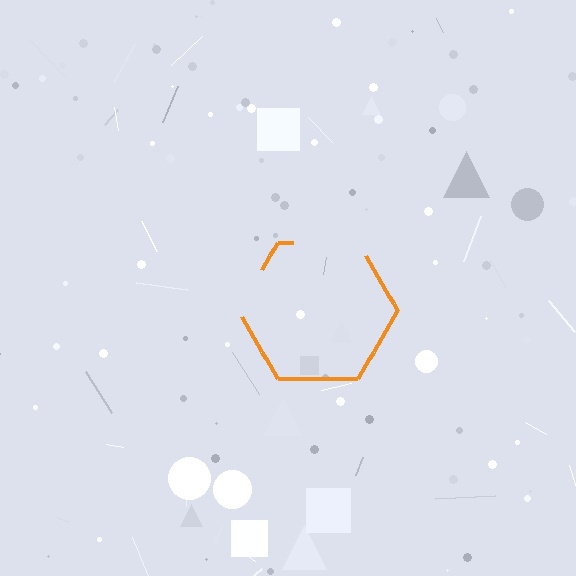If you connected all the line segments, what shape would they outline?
They would outline a hexagon.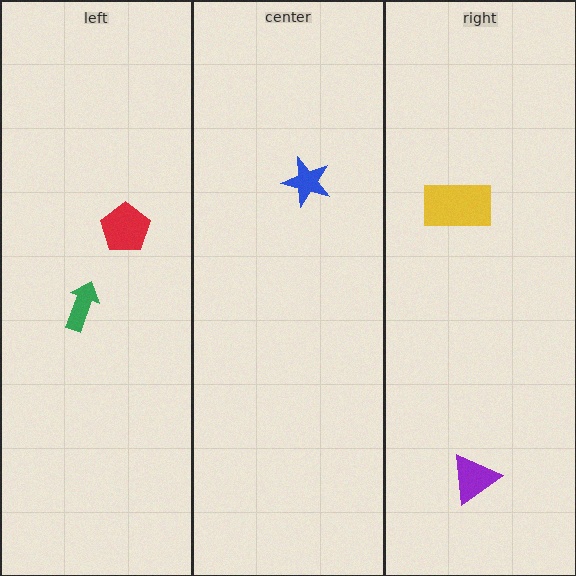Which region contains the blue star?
The center region.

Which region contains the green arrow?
The left region.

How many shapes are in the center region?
1.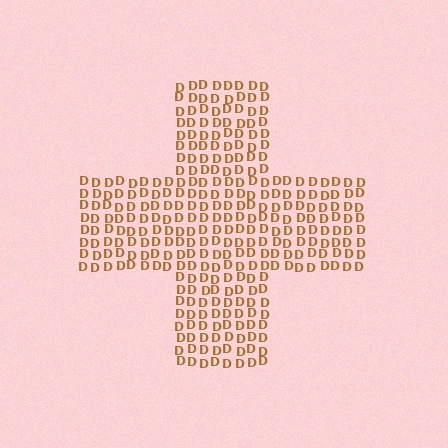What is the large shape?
The large shape is a cross.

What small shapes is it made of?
It is made of small letter D's.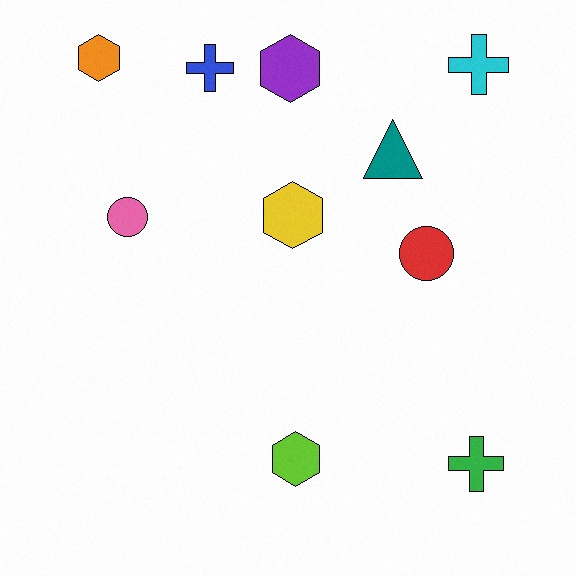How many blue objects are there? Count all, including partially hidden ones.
There is 1 blue object.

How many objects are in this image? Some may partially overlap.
There are 10 objects.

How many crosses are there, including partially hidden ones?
There are 3 crosses.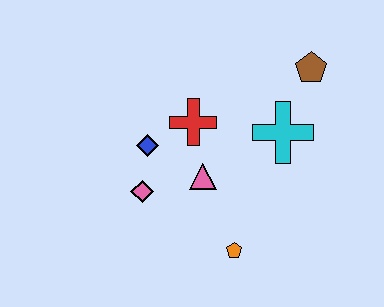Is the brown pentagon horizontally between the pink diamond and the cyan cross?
No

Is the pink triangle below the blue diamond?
Yes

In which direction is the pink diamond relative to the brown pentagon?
The pink diamond is to the left of the brown pentagon.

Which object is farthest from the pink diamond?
The brown pentagon is farthest from the pink diamond.